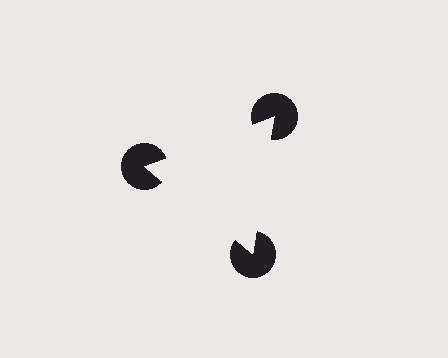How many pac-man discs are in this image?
There are 3 — one at each vertex of the illusory triangle.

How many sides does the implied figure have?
3 sides.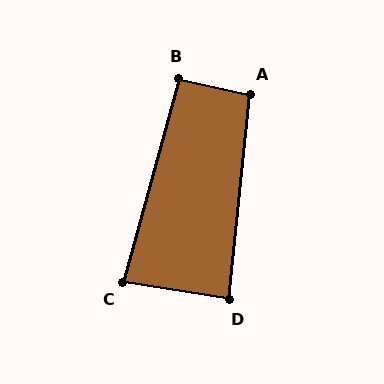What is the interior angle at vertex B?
Approximately 93 degrees (approximately right).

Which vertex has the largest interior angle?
A, at approximately 96 degrees.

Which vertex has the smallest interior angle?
C, at approximately 84 degrees.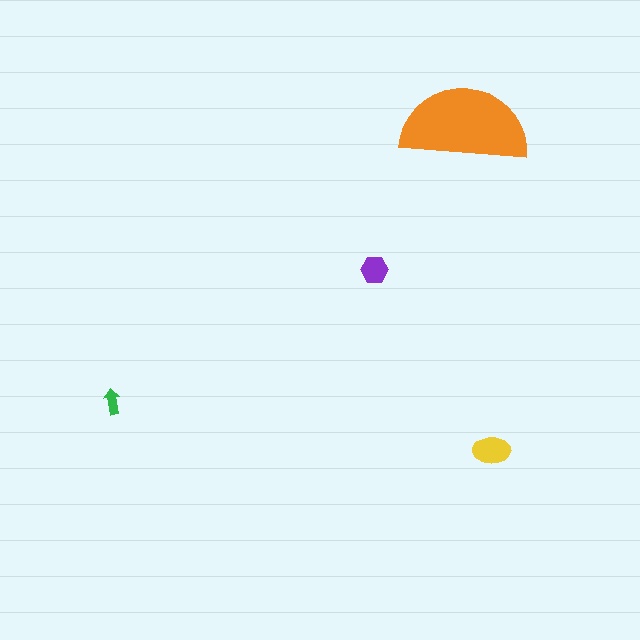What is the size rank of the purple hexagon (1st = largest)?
3rd.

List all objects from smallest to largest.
The green arrow, the purple hexagon, the yellow ellipse, the orange semicircle.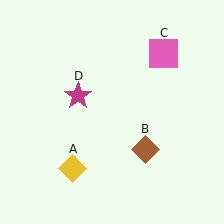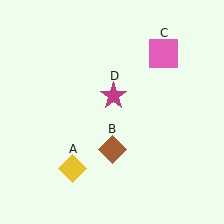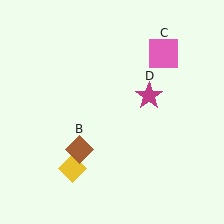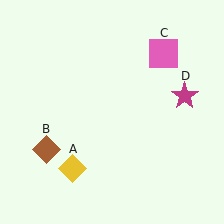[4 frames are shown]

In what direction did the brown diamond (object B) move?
The brown diamond (object B) moved left.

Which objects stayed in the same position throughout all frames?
Yellow diamond (object A) and pink square (object C) remained stationary.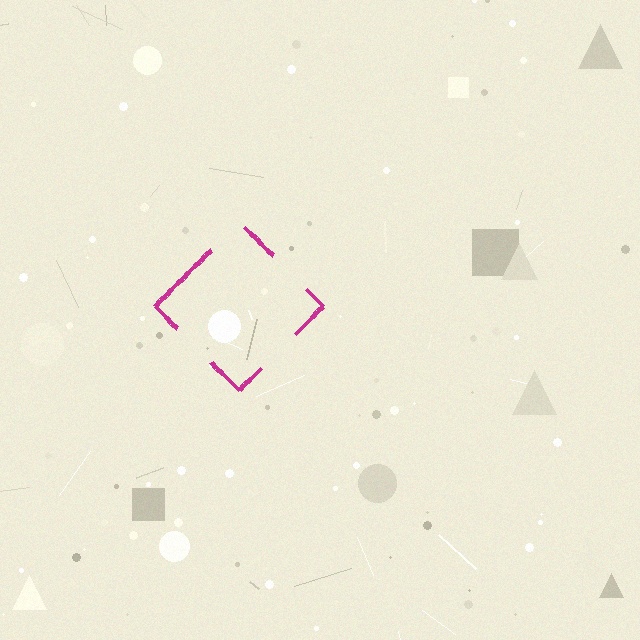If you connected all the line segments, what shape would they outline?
They would outline a diamond.